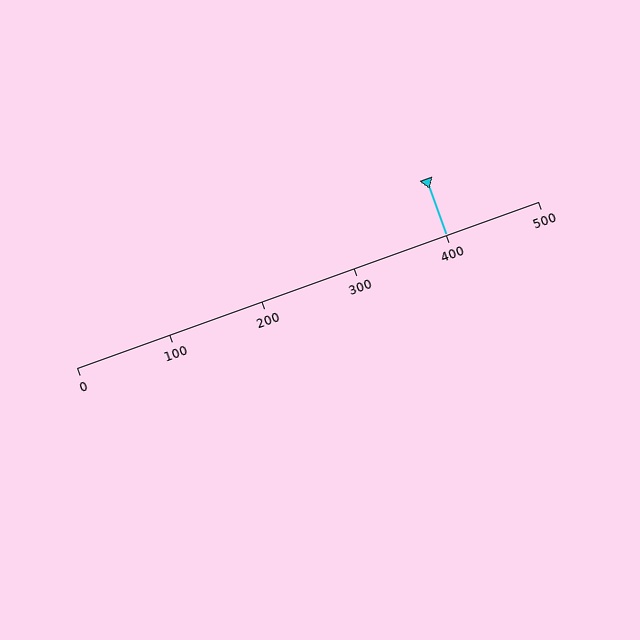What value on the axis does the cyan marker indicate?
The marker indicates approximately 400.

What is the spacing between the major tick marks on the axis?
The major ticks are spaced 100 apart.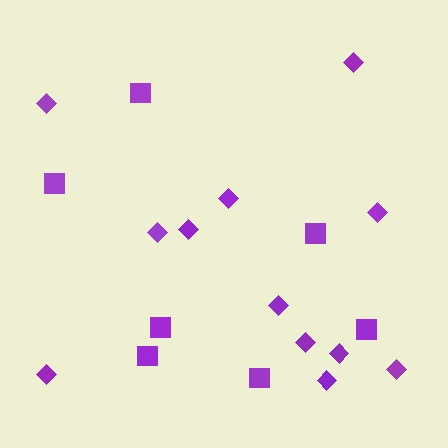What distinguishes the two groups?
There are 2 groups: one group of diamonds (12) and one group of squares (7).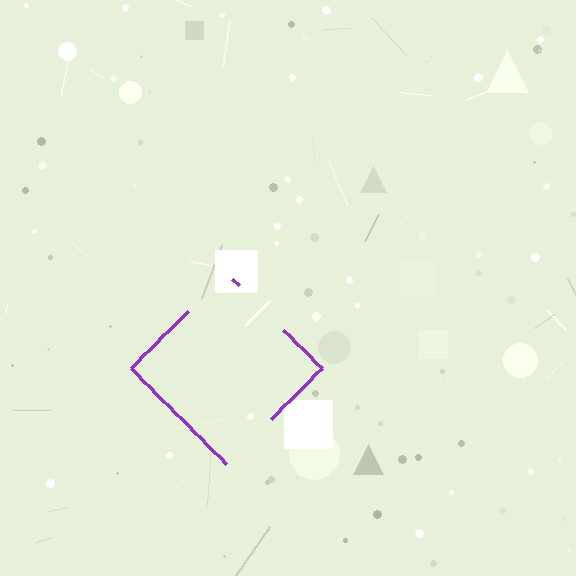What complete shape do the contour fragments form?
The contour fragments form a diamond.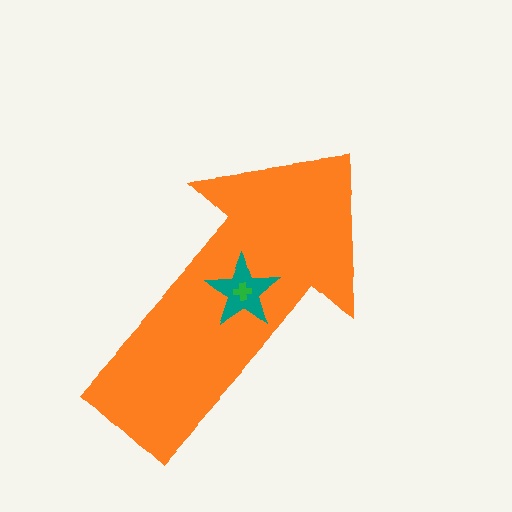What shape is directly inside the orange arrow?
The teal star.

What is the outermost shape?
The orange arrow.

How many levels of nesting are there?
3.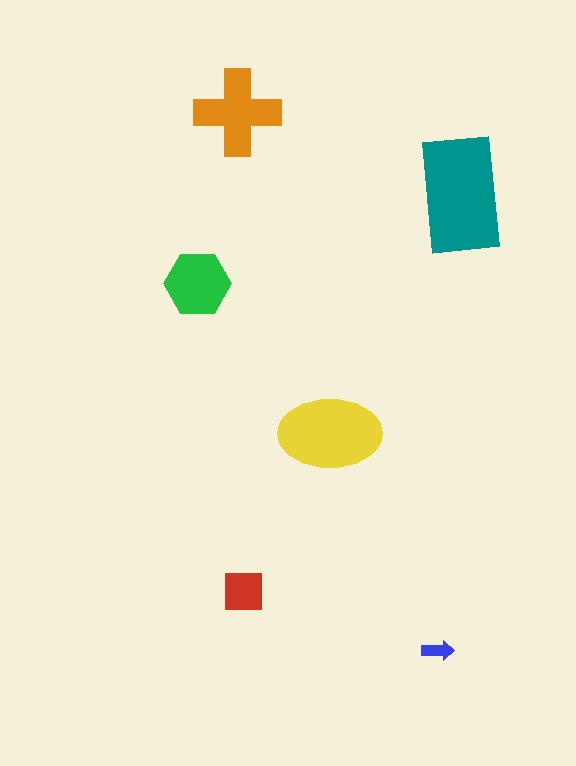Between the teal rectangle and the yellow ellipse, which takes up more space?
The teal rectangle.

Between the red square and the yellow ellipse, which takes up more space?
The yellow ellipse.